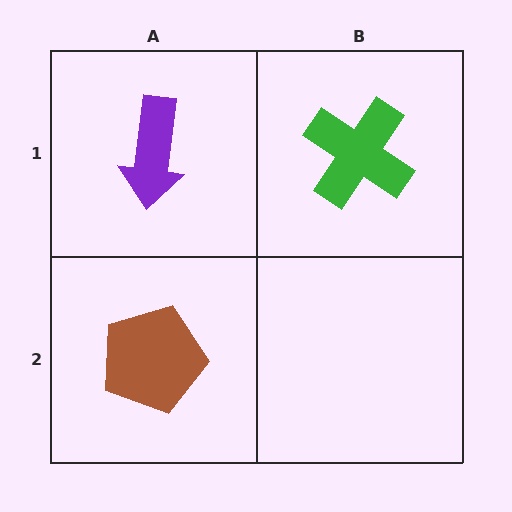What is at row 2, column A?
A brown pentagon.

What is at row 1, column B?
A green cross.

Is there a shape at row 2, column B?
No, that cell is empty.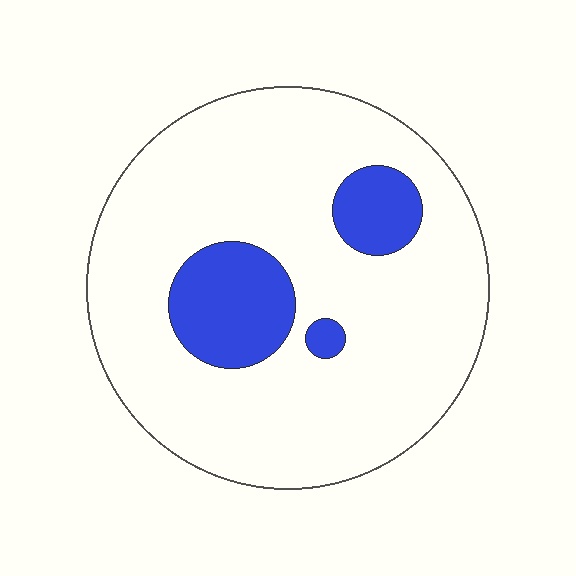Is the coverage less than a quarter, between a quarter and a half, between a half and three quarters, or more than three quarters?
Less than a quarter.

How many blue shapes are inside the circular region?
3.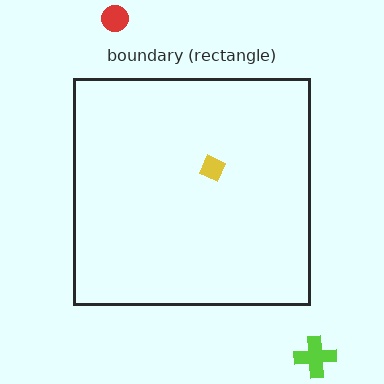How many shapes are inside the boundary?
1 inside, 2 outside.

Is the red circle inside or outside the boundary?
Outside.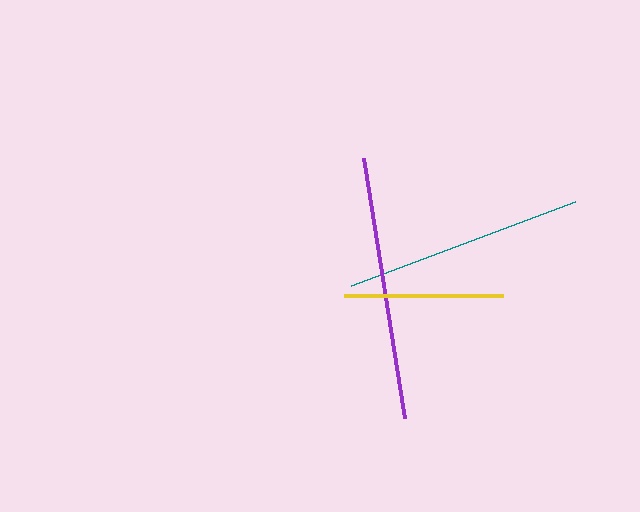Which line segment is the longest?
The purple line is the longest at approximately 263 pixels.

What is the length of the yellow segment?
The yellow segment is approximately 158 pixels long.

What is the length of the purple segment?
The purple segment is approximately 263 pixels long.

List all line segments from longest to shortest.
From longest to shortest: purple, teal, yellow.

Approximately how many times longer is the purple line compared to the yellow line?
The purple line is approximately 1.7 times the length of the yellow line.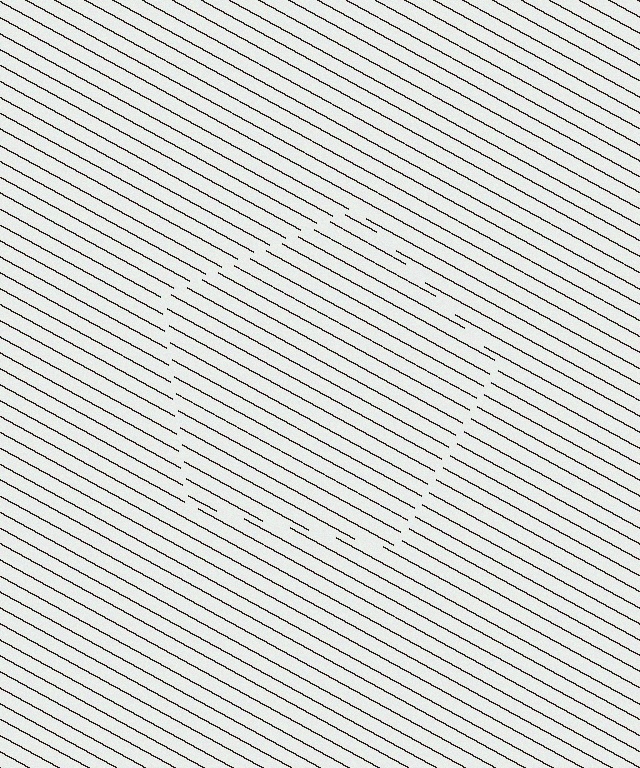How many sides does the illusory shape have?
5 sides — the line-ends trace a pentagon.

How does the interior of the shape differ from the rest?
The interior of the shape contains the same grating, shifted by half a period — the contour is defined by the phase discontinuity where line-ends from the inner and outer gratings abut.